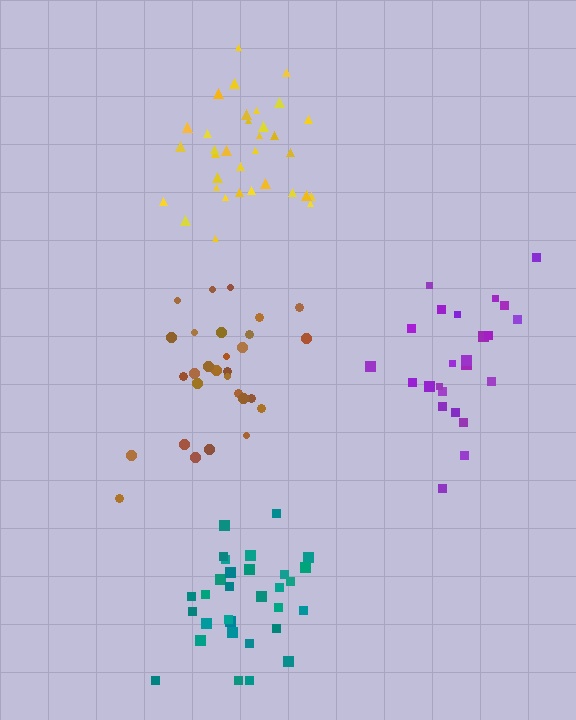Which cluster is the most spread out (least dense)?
Purple.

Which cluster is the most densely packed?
Yellow.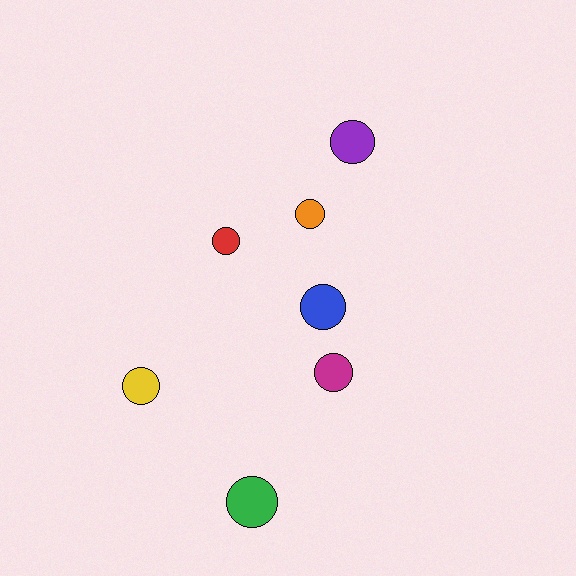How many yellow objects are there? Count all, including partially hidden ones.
There is 1 yellow object.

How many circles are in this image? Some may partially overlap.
There are 7 circles.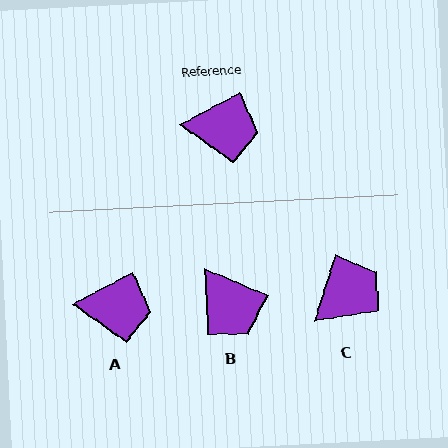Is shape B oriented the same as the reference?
No, it is off by about 52 degrees.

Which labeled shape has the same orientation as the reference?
A.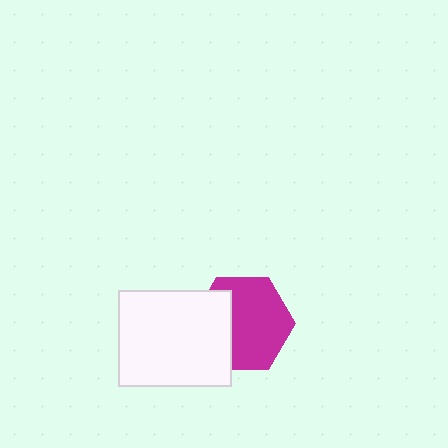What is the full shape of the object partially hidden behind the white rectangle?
The partially hidden object is a magenta hexagon.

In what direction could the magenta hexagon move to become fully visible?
The magenta hexagon could move right. That would shift it out from behind the white rectangle entirely.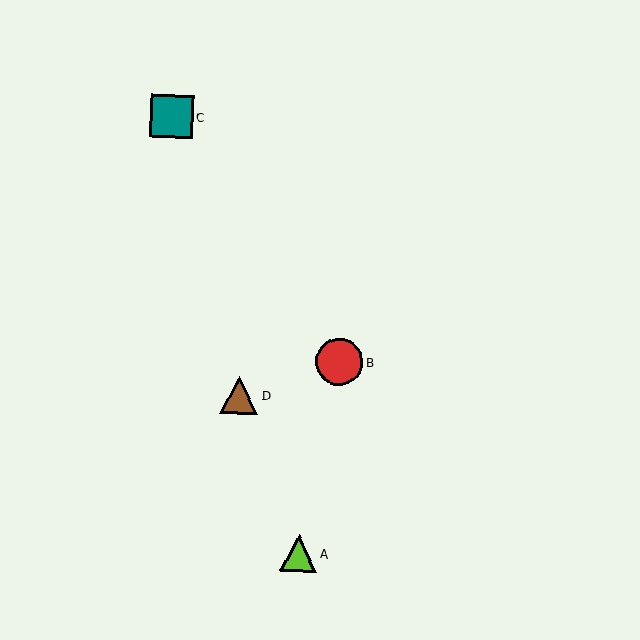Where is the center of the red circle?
The center of the red circle is at (339, 362).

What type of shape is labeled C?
Shape C is a teal square.